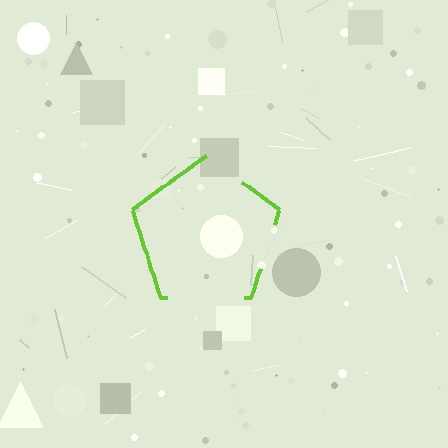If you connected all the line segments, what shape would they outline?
They would outline a pentagon.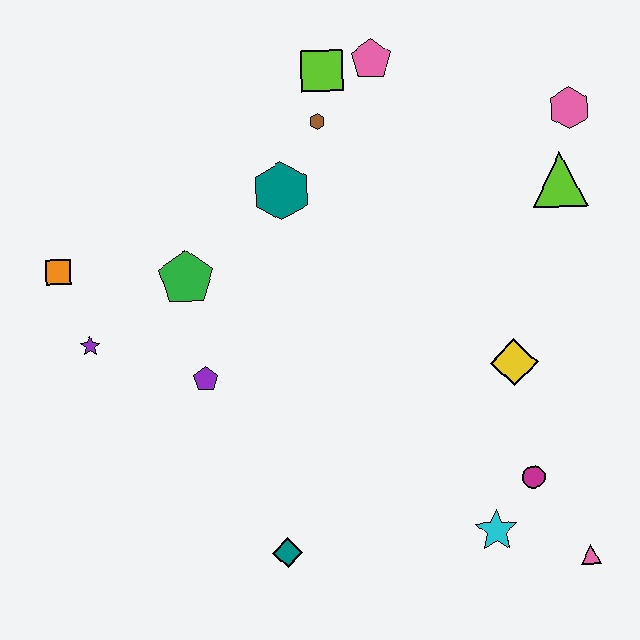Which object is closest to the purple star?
The orange square is closest to the purple star.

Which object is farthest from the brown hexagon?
The pink triangle is farthest from the brown hexagon.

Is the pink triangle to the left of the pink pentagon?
No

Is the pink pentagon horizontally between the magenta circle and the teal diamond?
Yes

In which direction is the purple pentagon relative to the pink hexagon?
The purple pentagon is to the left of the pink hexagon.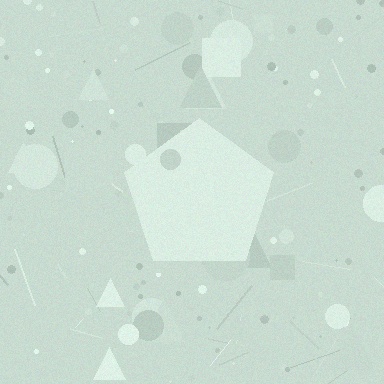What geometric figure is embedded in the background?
A pentagon is embedded in the background.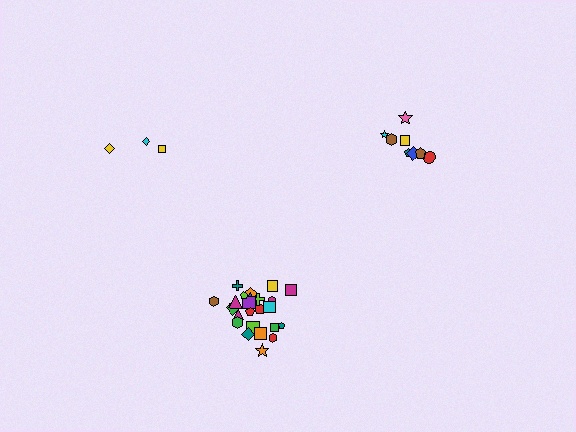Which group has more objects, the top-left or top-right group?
The top-right group.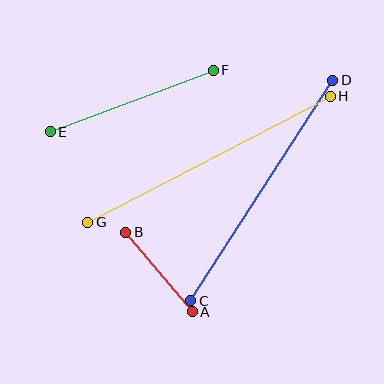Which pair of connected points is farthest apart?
Points G and H are farthest apart.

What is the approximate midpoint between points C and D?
The midpoint is at approximately (262, 191) pixels.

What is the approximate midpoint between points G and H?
The midpoint is at approximately (209, 159) pixels.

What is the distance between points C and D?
The distance is approximately 262 pixels.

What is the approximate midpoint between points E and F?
The midpoint is at approximately (132, 101) pixels.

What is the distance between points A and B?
The distance is approximately 104 pixels.